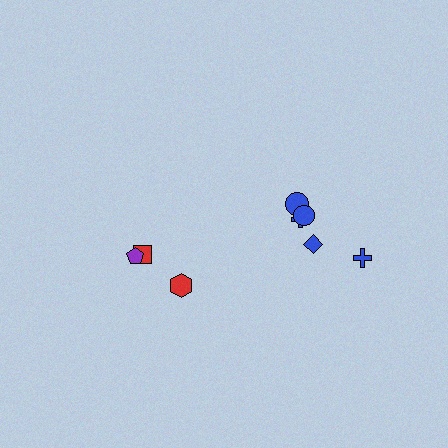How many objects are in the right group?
There are 5 objects.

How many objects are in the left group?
There are 3 objects.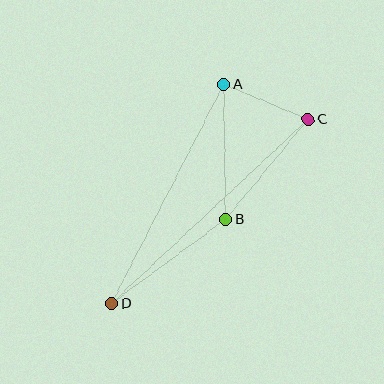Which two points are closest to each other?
Points A and C are closest to each other.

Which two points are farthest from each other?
Points C and D are farthest from each other.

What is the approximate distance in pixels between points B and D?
The distance between B and D is approximately 142 pixels.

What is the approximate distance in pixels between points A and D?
The distance between A and D is approximately 246 pixels.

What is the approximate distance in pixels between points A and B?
The distance between A and B is approximately 135 pixels.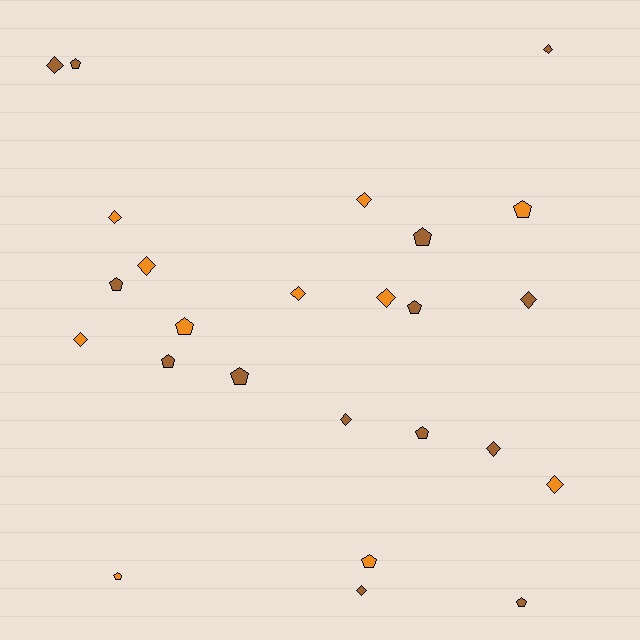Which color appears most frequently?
Brown, with 14 objects.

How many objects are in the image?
There are 25 objects.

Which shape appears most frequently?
Diamond, with 13 objects.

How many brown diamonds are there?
There are 6 brown diamonds.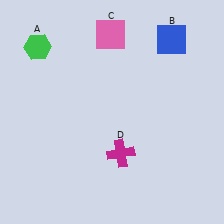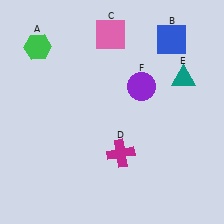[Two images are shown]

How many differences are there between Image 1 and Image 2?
There are 2 differences between the two images.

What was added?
A teal triangle (E), a purple circle (F) were added in Image 2.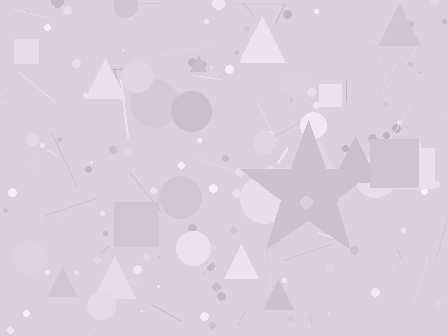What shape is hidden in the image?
A star is hidden in the image.